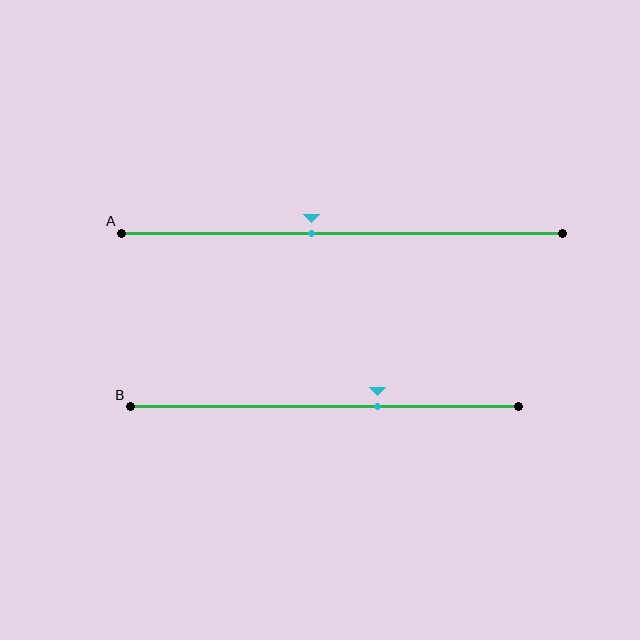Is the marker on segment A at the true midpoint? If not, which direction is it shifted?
No, the marker on segment A is shifted to the left by about 7% of the segment length.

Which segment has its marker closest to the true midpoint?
Segment A has its marker closest to the true midpoint.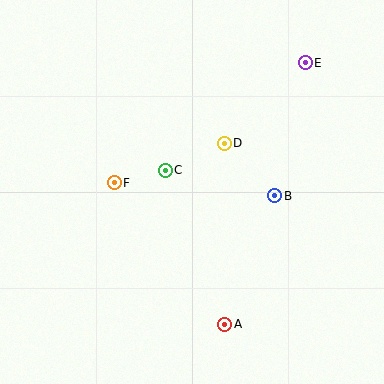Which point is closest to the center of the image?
Point C at (165, 170) is closest to the center.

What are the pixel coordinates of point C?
Point C is at (165, 170).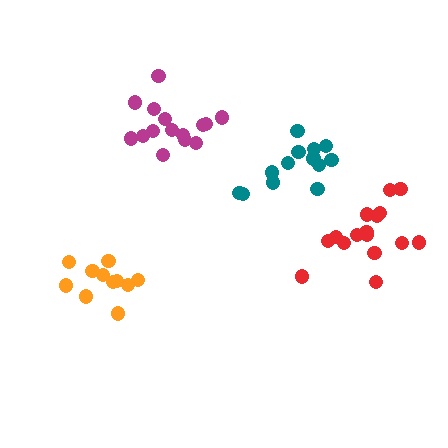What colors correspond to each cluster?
The clusters are colored: red, orange, teal, magenta.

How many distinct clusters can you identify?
There are 4 distinct clusters.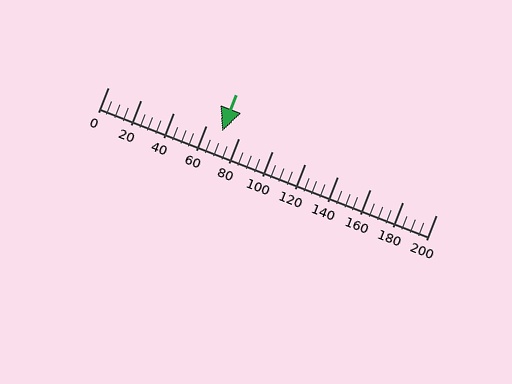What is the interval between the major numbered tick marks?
The major tick marks are spaced 20 units apart.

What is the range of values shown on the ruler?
The ruler shows values from 0 to 200.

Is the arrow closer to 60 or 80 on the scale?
The arrow is closer to 60.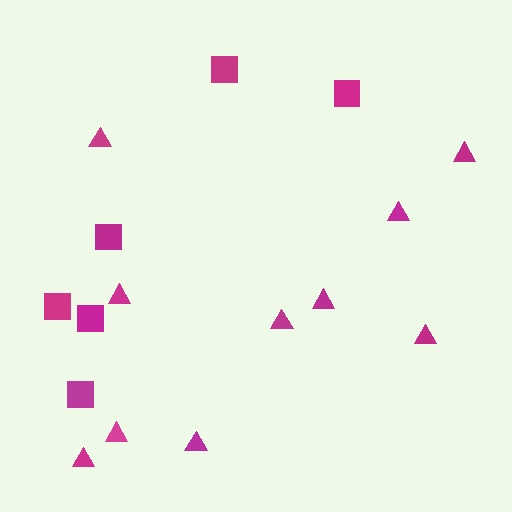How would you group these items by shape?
There are 2 groups: one group of squares (6) and one group of triangles (10).